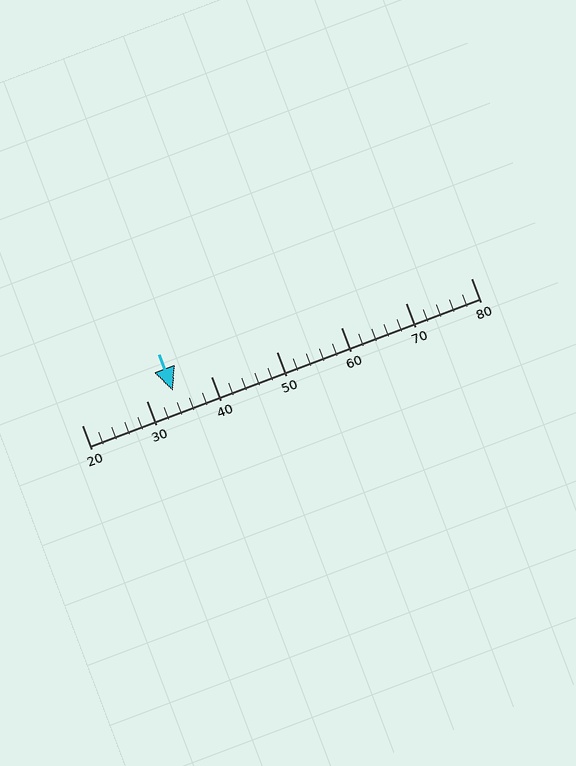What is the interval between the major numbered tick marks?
The major tick marks are spaced 10 units apart.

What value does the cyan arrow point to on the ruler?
The cyan arrow points to approximately 34.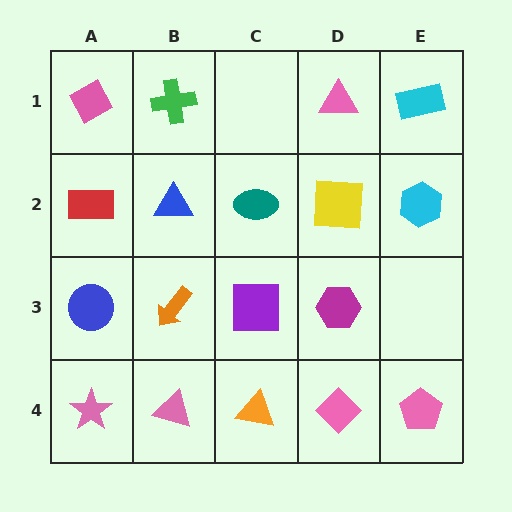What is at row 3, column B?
An orange arrow.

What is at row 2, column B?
A blue triangle.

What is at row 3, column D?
A magenta hexagon.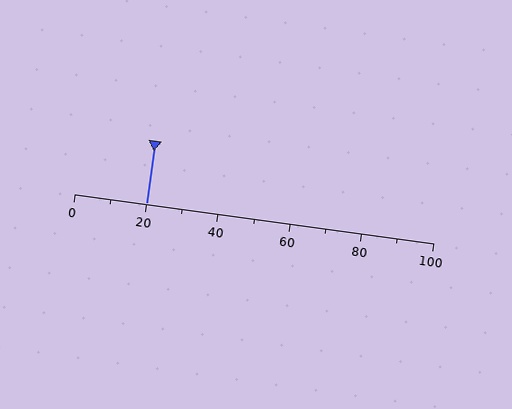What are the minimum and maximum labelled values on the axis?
The axis runs from 0 to 100.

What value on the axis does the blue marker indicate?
The marker indicates approximately 20.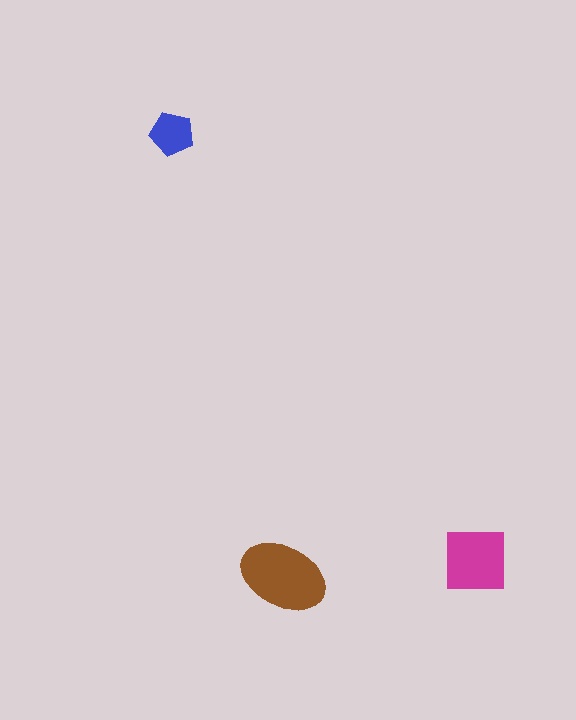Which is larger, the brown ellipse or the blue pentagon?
The brown ellipse.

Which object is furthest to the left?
The blue pentagon is leftmost.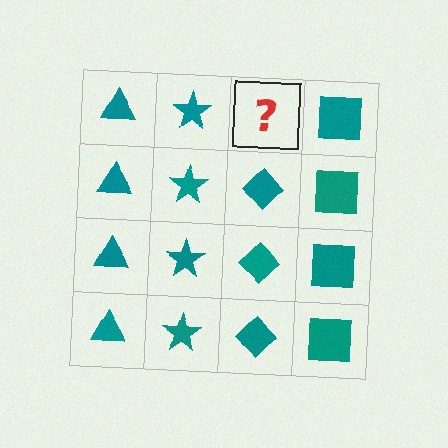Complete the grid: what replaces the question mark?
The question mark should be replaced with a teal diamond.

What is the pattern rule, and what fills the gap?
The rule is that each column has a consistent shape. The gap should be filled with a teal diamond.